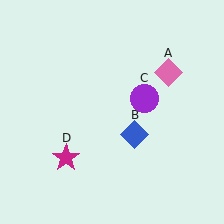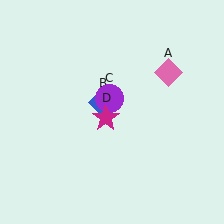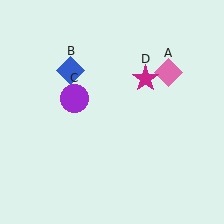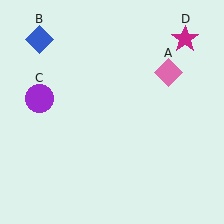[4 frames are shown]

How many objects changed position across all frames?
3 objects changed position: blue diamond (object B), purple circle (object C), magenta star (object D).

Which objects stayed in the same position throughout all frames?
Pink diamond (object A) remained stationary.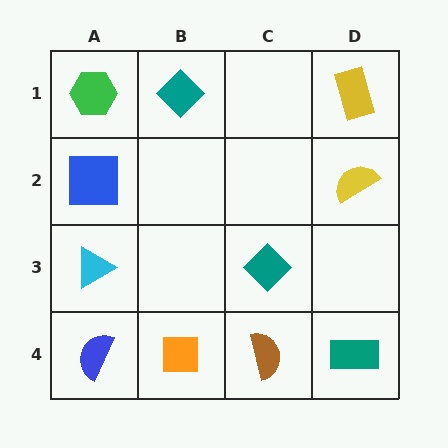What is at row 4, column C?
A brown semicircle.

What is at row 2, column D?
A yellow semicircle.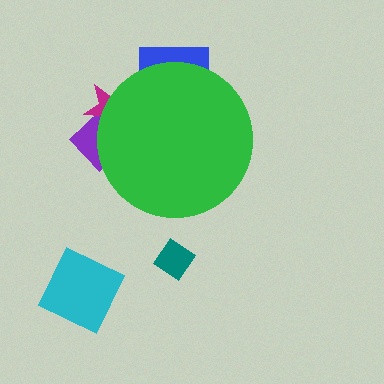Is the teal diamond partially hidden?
No, the teal diamond is fully visible.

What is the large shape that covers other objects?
A green circle.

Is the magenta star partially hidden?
Yes, the magenta star is partially hidden behind the green circle.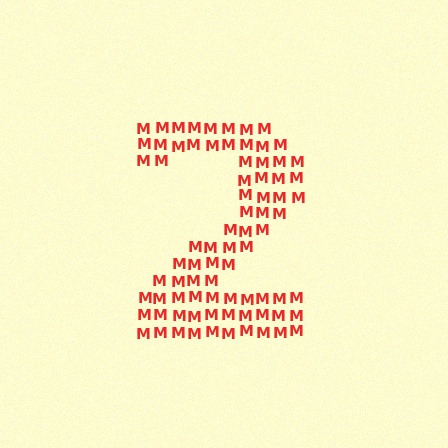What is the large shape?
The large shape is the digit 2.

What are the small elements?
The small elements are letter M's.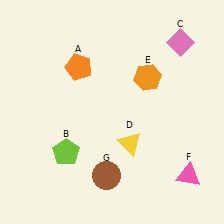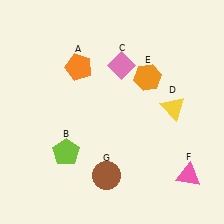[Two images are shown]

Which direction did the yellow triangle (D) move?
The yellow triangle (D) moved right.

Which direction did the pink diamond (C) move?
The pink diamond (C) moved left.